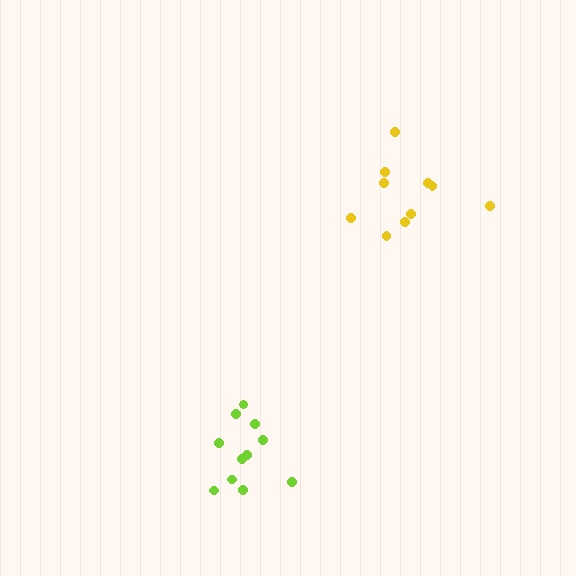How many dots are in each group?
Group 1: 10 dots, Group 2: 11 dots (21 total).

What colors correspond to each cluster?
The clusters are colored: yellow, lime.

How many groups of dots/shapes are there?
There are 2 groups.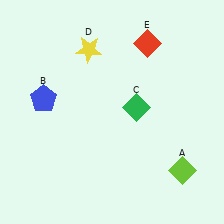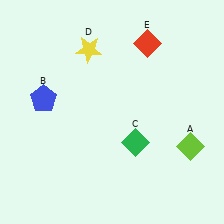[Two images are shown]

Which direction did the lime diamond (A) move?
The lime diamond (A) moved up.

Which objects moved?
The objects that moved are: the lime diamond (A), the green diamond (C).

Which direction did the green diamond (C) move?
The green diamond (C) moved down.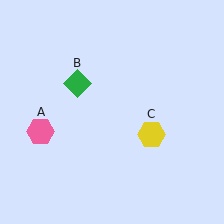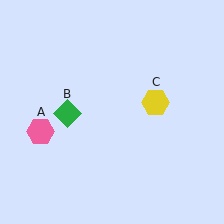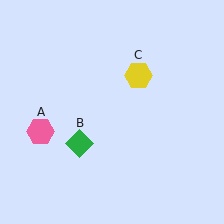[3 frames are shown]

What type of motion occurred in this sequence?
The green diamond (object B), yellow hexagon (object C) rotated counterclockwise around the center of the scene.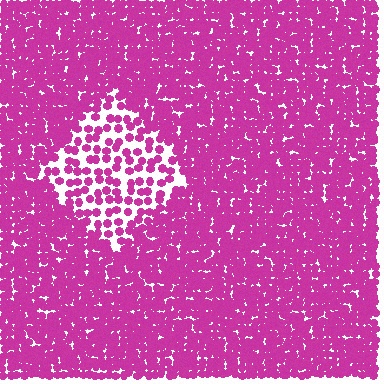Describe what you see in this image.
The image contains small magenta elements arranged at two different densities. A diamond-shaped region is visible where the elements are less densely packed than the surrounding area.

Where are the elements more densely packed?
The elements are more densely packed outside the diamond boundary.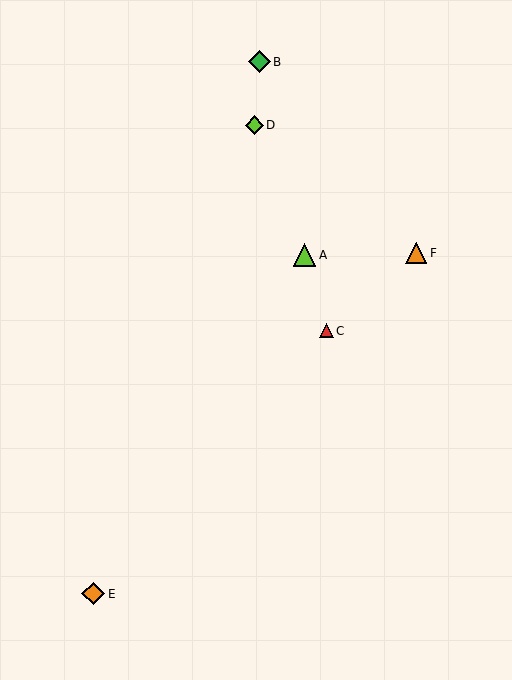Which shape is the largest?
The orange diamond (labeled E) is the largest.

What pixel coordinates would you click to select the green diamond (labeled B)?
Click at (259, 62) to select the green diamond B.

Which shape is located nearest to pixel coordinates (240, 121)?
The lime diamond (labeled D) at (254, 125) is nearest to that location.